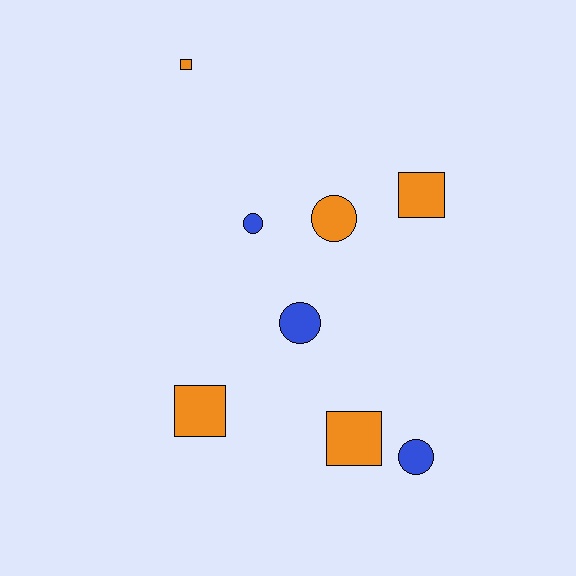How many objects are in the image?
There are 8 objects.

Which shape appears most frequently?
Circle, with 4 objects.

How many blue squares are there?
There are no blue squares.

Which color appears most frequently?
Orange, with 5 objects.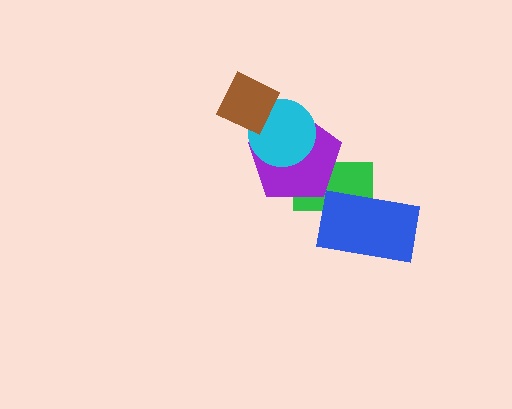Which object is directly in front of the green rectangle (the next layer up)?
The purple pentagon is directly in front of the green rectangle.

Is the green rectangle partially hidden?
Yes, it is partially covered by another shape.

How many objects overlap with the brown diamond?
2 objects overlap with the brown diamond.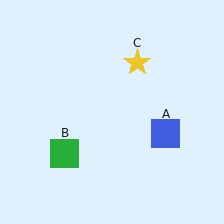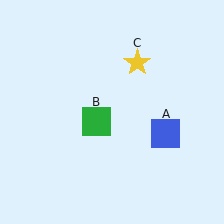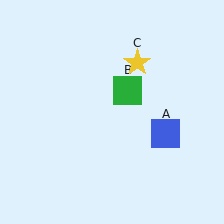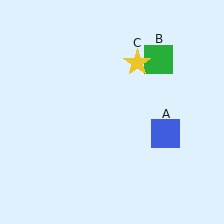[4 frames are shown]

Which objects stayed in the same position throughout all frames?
Blue square (object A) and yellow star (object C) remained stationary.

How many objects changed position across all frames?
1 object changed position: green square (object B).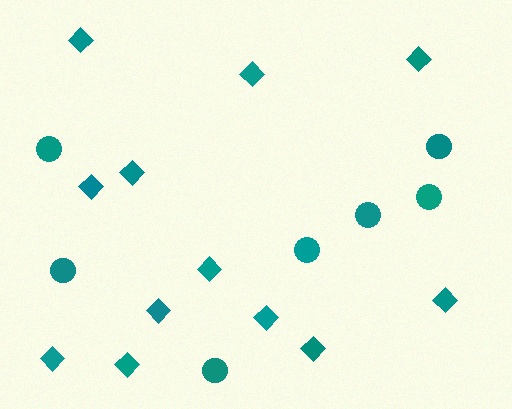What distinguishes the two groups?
There are 2 groups: one group of circles (7) and one group of diamonds (12).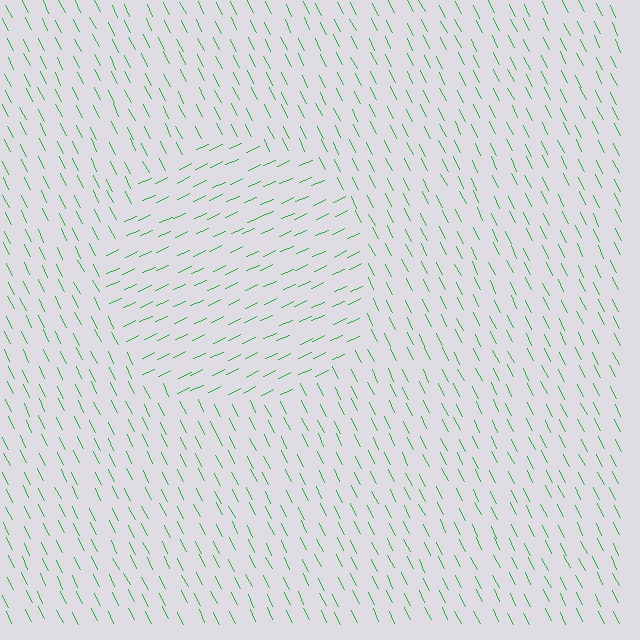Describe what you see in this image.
The image is filled with small green line segments. A circle region in the image has lines oriented differently from the surrounding lines, creating a visible texture boundary.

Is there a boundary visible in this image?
Yes, there is a texture boundary formed by a change in line orientation.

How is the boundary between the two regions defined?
The boundary is defined purely by a change in line orientation (approximately 88 degrees difference). All lines are the same color and thickness.